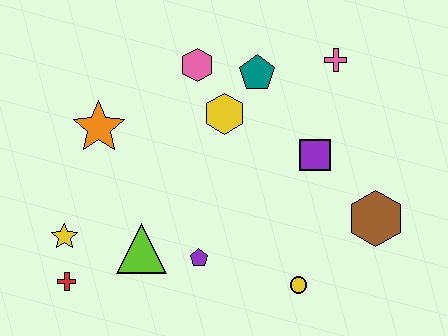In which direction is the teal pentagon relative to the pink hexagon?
The teal pentagon is to the right of the pink hexagon.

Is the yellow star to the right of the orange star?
No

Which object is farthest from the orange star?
The brown hexagon is farthest from the orange star.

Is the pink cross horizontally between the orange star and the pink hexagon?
No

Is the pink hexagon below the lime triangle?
No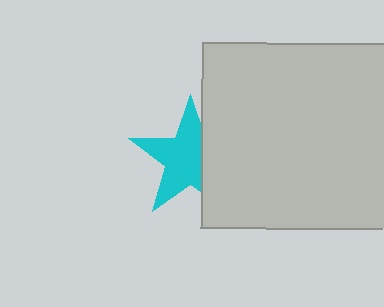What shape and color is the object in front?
The object in front is a light gray square.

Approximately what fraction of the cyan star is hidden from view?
Roughly 32% of the cyan star is hidden behind the light gray square.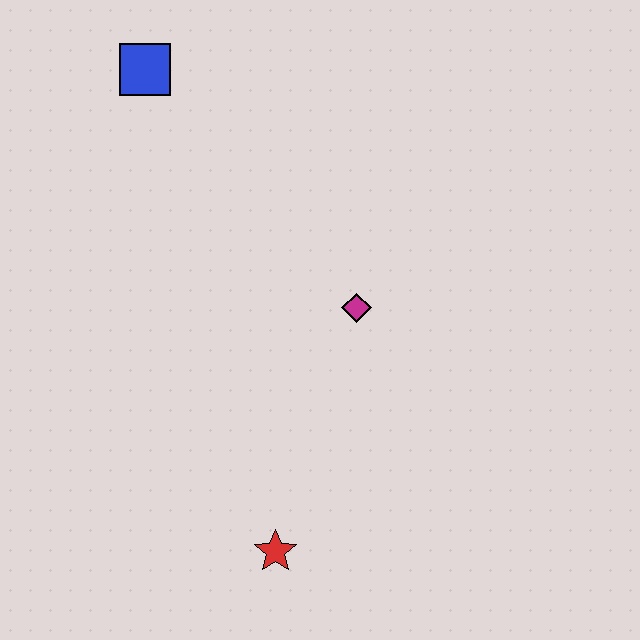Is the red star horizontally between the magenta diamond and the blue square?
Yes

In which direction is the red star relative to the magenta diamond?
The red star is below the magenta diamond.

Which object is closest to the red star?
The magenta diamond is closest to the red star.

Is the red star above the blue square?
No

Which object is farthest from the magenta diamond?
The blue square is farthest from the magenta diamond.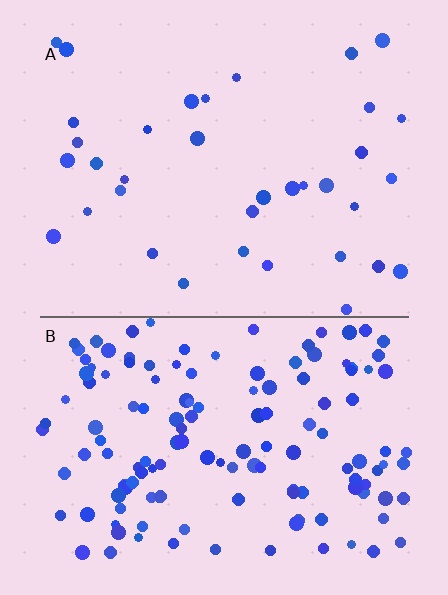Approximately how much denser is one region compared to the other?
Approximately 4.0× — region B over region A.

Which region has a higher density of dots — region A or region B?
B (the bottom).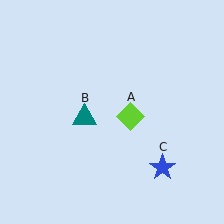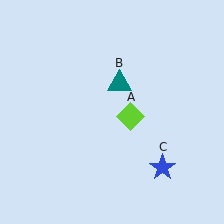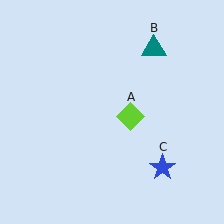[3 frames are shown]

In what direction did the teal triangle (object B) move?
The teal triangle (object B) moved up and to the right.